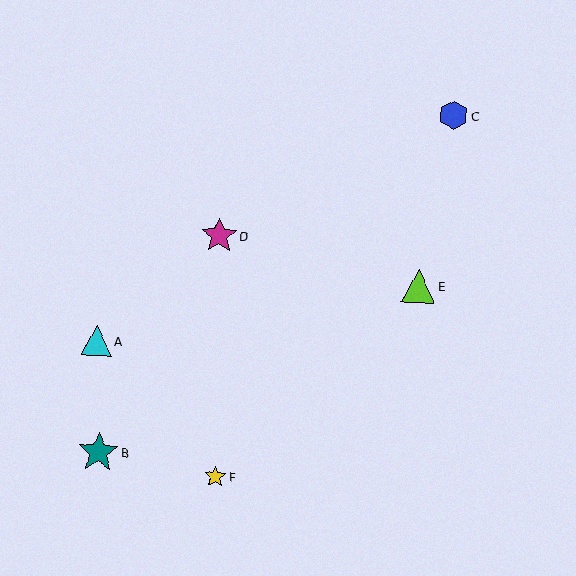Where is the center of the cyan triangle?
The center of the cyan triangle is at (97, 341).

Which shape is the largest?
The teal star (labeled B) is the largest.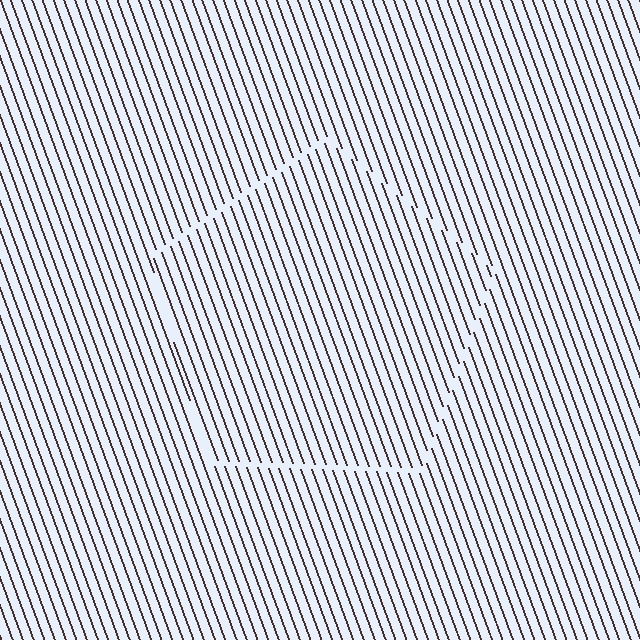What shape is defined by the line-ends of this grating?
An illusory pentagon. The interior of the shape contains the same grating, shifted by half a period — the contour is defined by the phase discontinuity where line-ends from the inner and outer gratings abut.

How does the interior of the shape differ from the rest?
The interior of the shape contains the same grating, shifted by half a period — the contour is defined by the phase discontinuity where line-ends from the inner and outer gratings abut.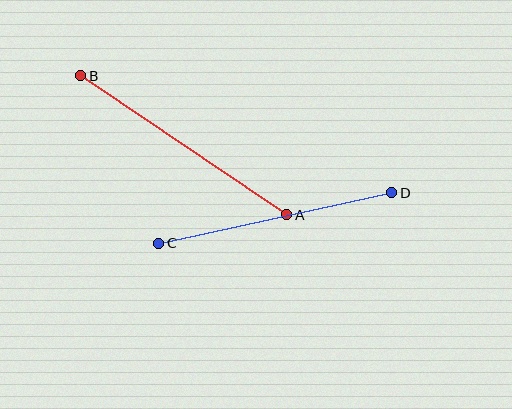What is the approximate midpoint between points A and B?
The midpoint is at approximately (184, 145) pixels.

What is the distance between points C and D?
The distance is approximately 238 pixels.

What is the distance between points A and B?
The distance is approximately 249 pixels.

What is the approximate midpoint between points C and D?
The midpoint is at approximately (275, 218) pixels.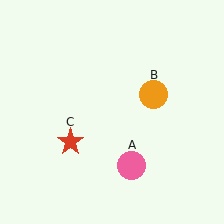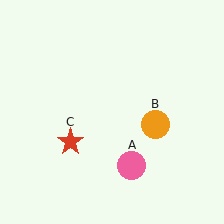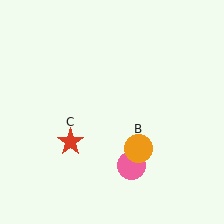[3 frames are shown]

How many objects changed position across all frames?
1 object changed position: orange circle (object B).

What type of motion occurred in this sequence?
The orange circle (object B) rotated clockwise around the center of the scene.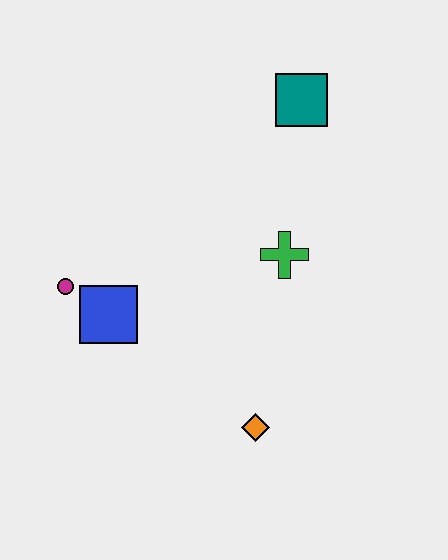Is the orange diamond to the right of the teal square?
No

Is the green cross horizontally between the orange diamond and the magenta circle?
No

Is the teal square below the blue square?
No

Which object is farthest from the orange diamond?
The teal square is farthest from the orange diamond.